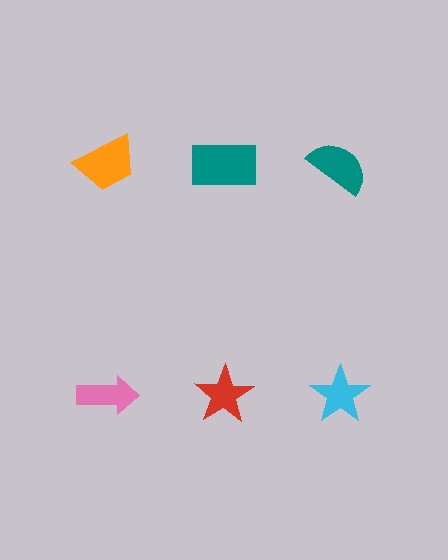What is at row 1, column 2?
A teal rectangle.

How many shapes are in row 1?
3 shapes.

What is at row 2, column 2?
A red star.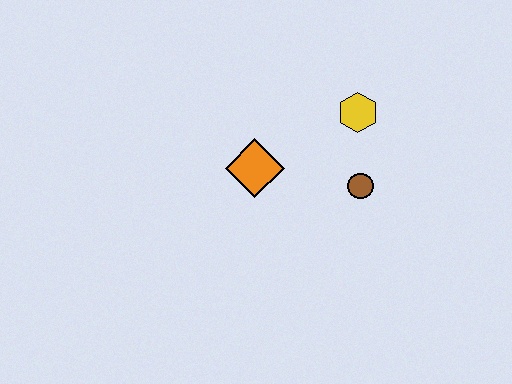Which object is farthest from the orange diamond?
The yellow hexagon is farthest from the orange diamond.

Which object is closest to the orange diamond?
The brown circle is closest to the orange diamond.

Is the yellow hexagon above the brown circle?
Yes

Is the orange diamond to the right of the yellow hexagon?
No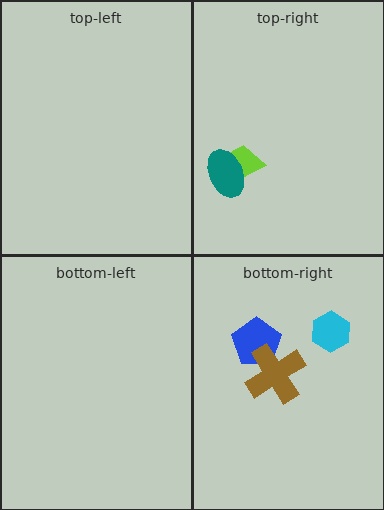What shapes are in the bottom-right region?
The blue pentagon, the brown cross, the cyan hexagon.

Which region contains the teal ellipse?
The top-right region.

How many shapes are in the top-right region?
2.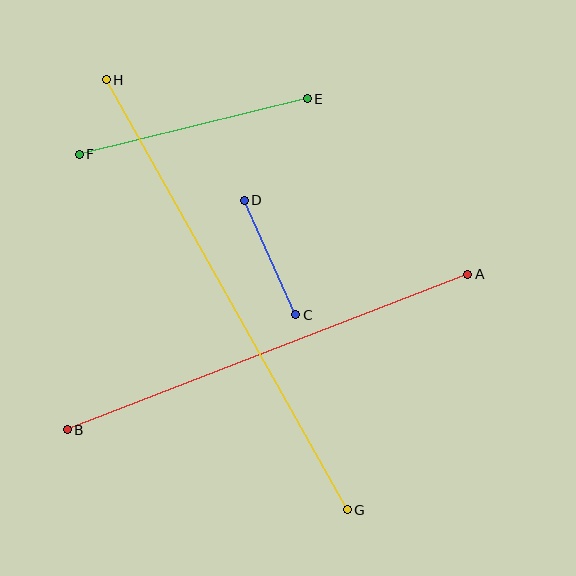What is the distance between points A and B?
The distance is approximately 430 pixels.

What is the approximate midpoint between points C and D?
The midpoint is at approximately (270, 257) pixels.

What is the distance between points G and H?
The distance is approximately 493 pixels.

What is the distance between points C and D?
The distance is approximately 125 pixels.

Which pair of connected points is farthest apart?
Points G and H are farthest apart.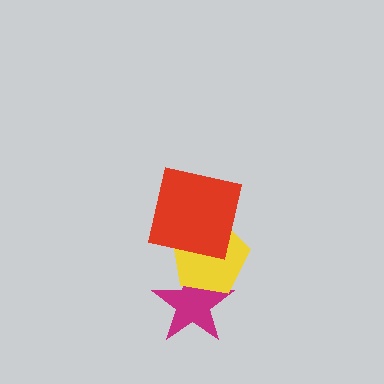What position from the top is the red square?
The red square is 1st from the top.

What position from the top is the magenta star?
The magenta star is 3rd from the top.